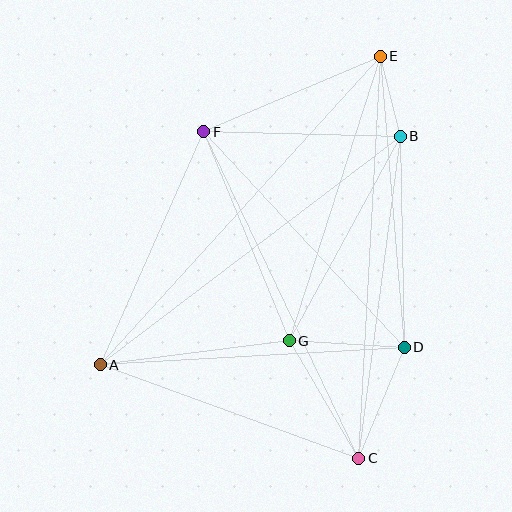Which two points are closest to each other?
Points B and E are closest to each other.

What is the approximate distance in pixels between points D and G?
The distance between D and G is approximately 115 pixels.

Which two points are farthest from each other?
Points A and E are farthest from each other.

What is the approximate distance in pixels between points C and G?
The distance between C and G is approximately 136 pixels.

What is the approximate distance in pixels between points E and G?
The distance between E and G is approximately 298 pixels.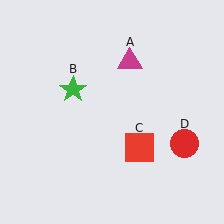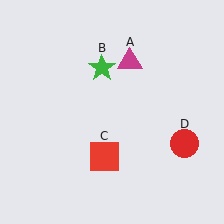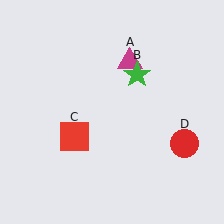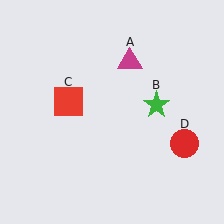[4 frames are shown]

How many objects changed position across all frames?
2 objects changed position: green star (object B), red square (object C).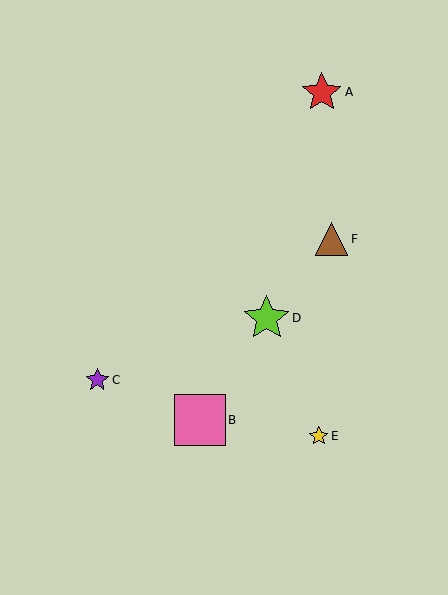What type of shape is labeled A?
Shape A is a red star.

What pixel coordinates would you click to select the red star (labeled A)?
Click at (322, 92) to select the red star A.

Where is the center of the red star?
The center of the red star is at (322, 92).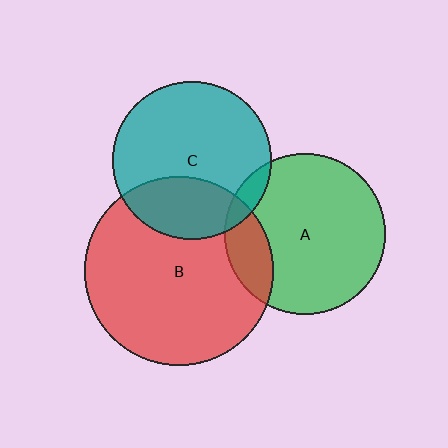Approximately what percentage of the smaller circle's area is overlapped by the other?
Approximately 30%.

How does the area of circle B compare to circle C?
Approximately 1.4 times.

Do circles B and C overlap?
Yes.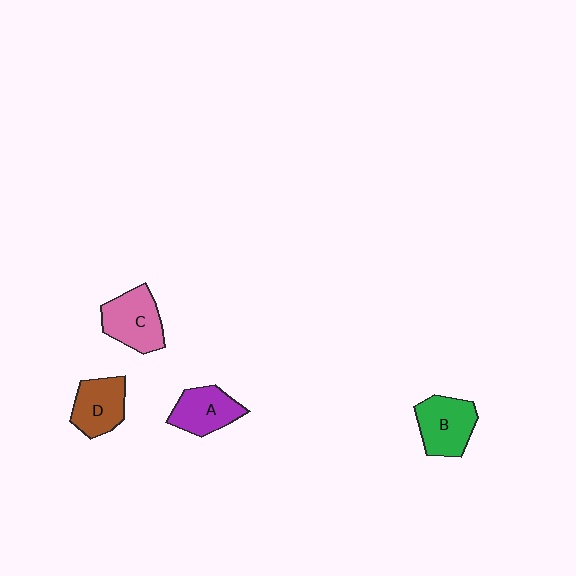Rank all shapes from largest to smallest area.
From largest to smallest: C (pink), B (green), D (brown), A (purple).